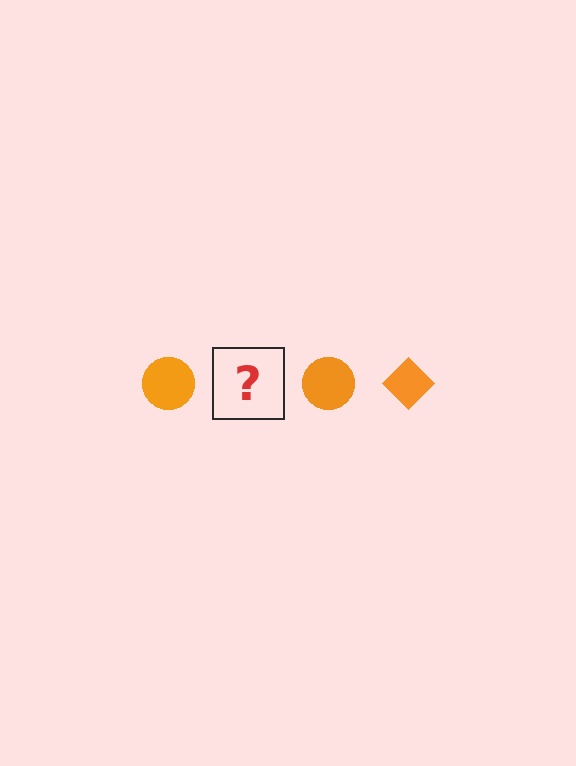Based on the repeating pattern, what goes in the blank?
The blank should be an orange diamond.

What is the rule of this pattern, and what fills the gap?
The rule is that the pattern cycles through circle, diamond shapes in orange. The gap should be filled with an orange diamond.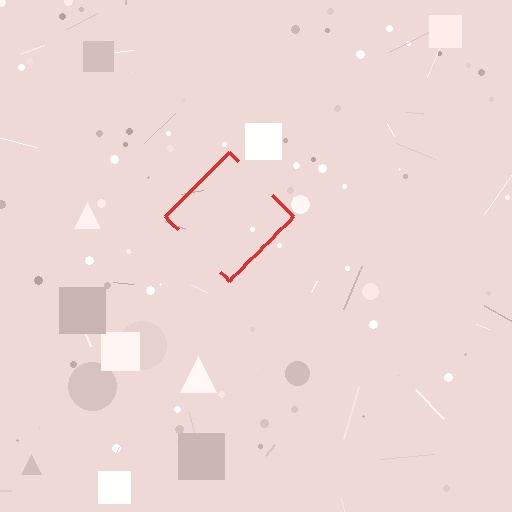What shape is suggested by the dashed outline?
The dashed outline suggests a diamond.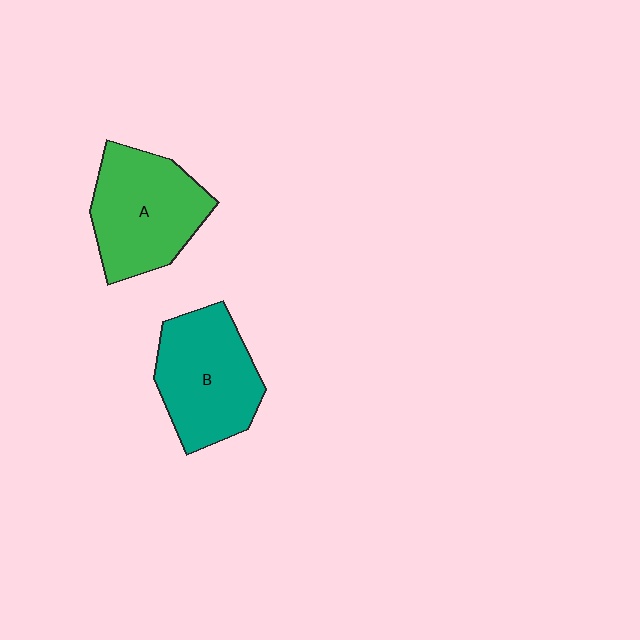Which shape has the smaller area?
Shape B (teal).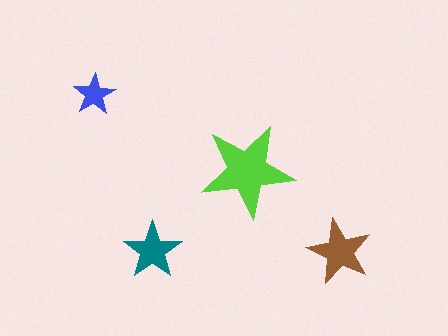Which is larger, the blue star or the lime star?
The lime one.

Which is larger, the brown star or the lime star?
The lime one.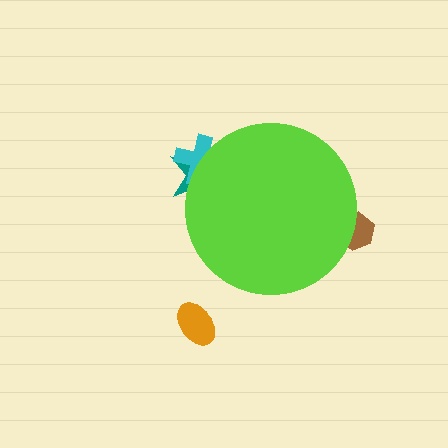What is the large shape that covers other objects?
A lime circle.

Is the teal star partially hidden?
Yes, the teal star is partially hidden behind the lime circle.